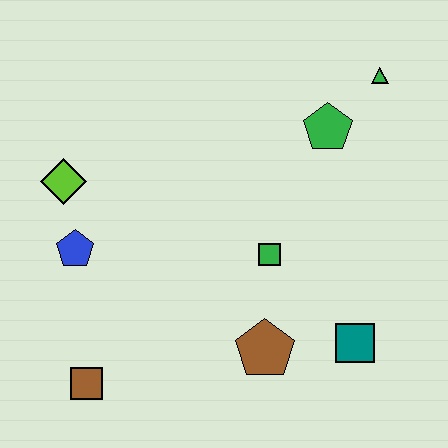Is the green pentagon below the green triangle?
Yes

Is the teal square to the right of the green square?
Yes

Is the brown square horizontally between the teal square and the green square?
No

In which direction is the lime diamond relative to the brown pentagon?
The lime diamond is to the left of the brown pentagon.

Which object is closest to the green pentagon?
The green triangle is closest to the green pentagon.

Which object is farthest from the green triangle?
The brown square is farthest from the green triangle.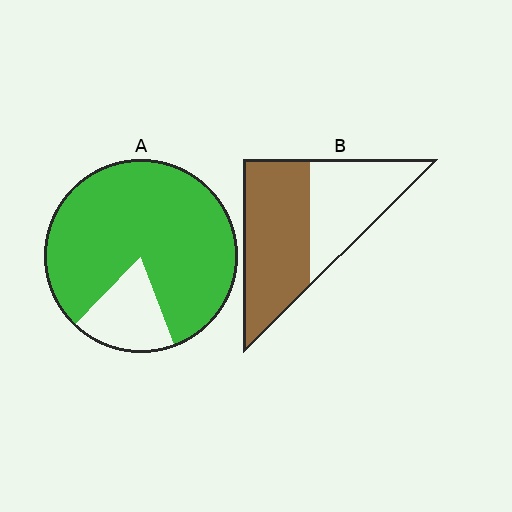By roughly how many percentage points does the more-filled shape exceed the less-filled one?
By roughly 25 percentage points (A over B).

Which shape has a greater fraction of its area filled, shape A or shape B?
Shape A.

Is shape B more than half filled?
Yes.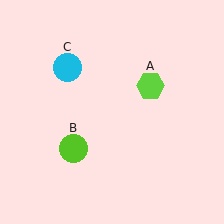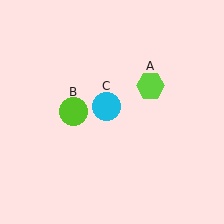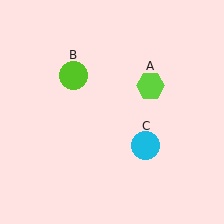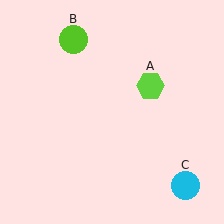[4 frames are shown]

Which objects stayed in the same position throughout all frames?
Lime hexagon (object A) remained stationary.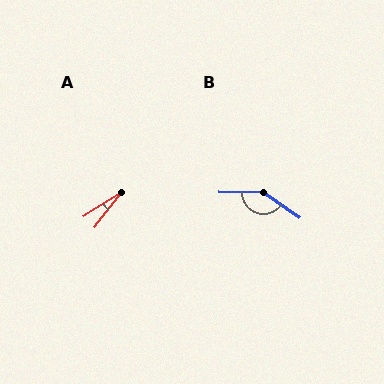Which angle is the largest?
B, at approximately 146 degrees.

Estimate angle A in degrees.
Approximately 20 degrees.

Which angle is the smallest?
A, at approximately 20 degrees.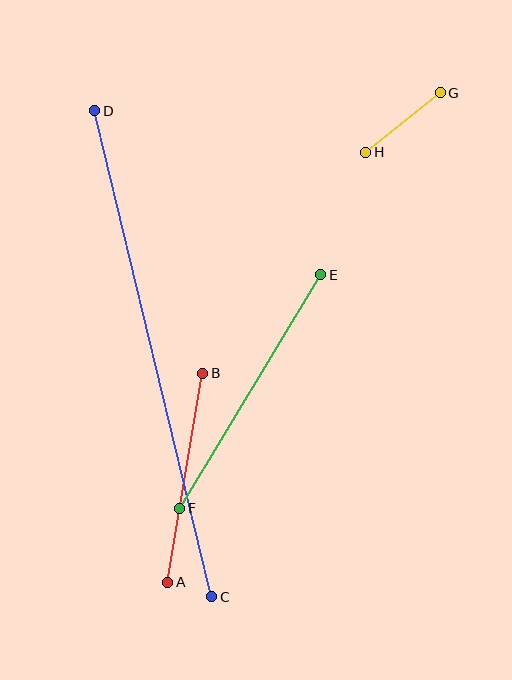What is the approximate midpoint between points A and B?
The midpoint is at approximately (185, 478) pixels.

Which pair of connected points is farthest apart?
Points C and D are farthest apart.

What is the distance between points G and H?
The distance is approximately 95 pixels.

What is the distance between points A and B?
The distance is approximately 212 pixels.